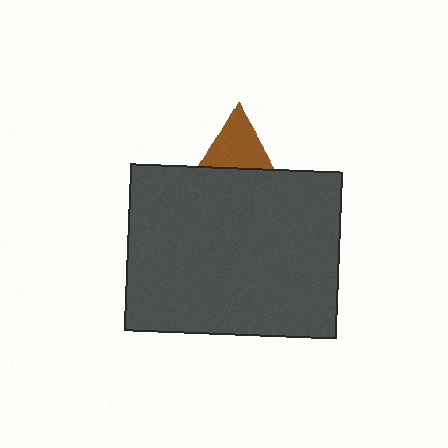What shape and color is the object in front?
The object in front is a dark gray rectangle.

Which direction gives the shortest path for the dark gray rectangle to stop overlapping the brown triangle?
Moving down gives the shortest separation.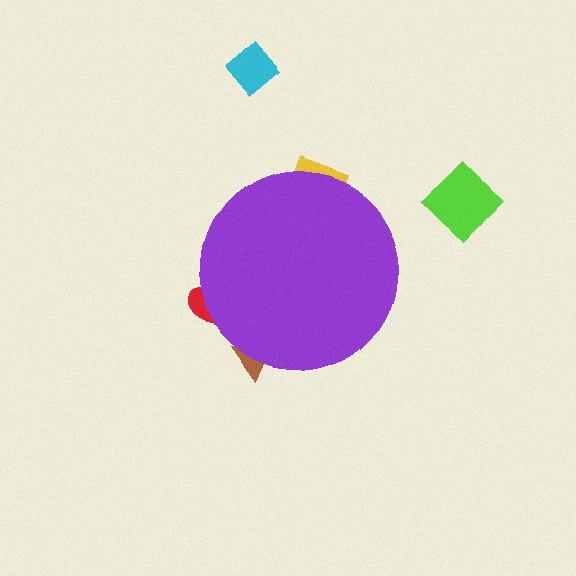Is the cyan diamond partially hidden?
No, the cyan diamond is fully visible.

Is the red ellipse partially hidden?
Yes, the red ellipse is partially hidden behind the purple circle.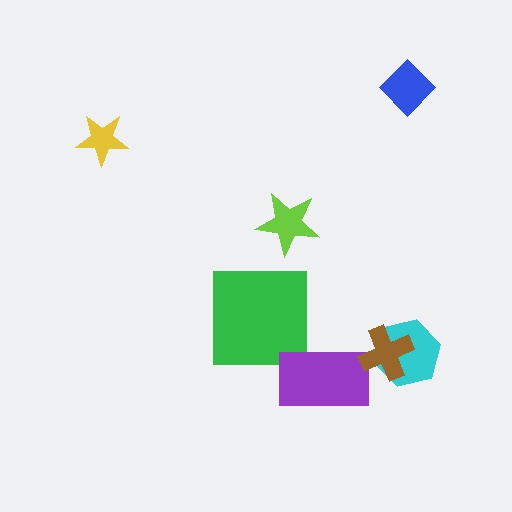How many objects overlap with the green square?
0 objects overlap with the green square.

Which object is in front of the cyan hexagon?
The brown cross is in front of the cyan hexagon.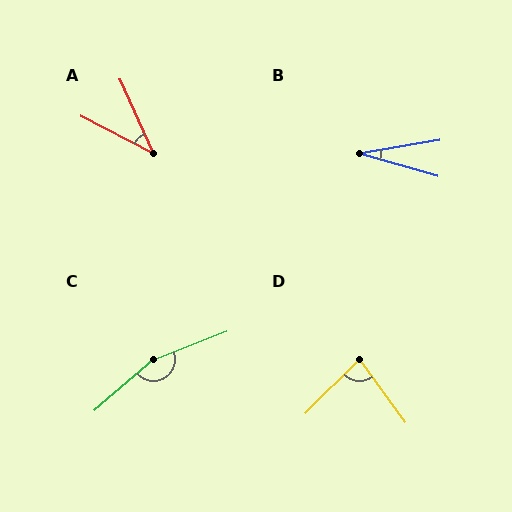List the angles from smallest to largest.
B (26°), A (39°), D (81°), C (160°).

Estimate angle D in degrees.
Approximately 81 degrees.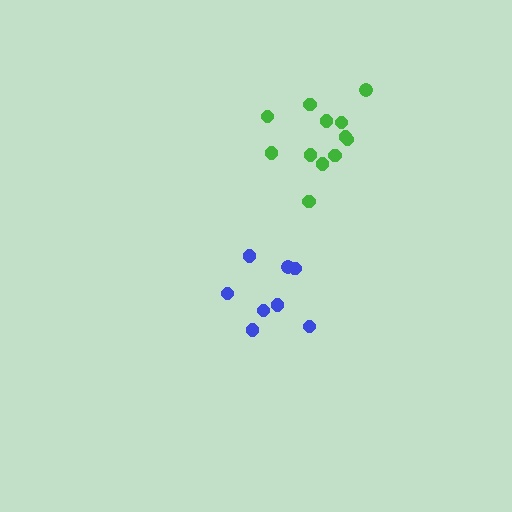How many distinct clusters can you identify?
There are 2 distinct clusters.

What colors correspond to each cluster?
The clusters are colored: green, blue.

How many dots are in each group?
Group 1: 12 dots, Group 2: 8 dots (20 total).